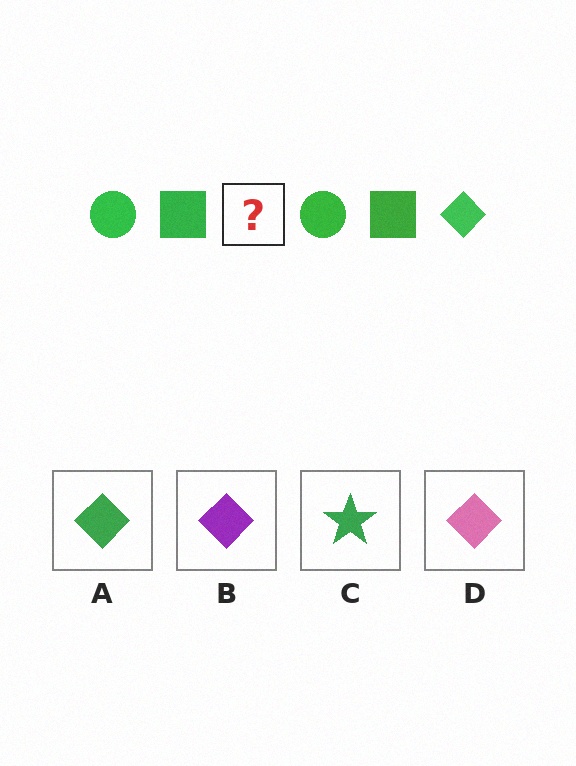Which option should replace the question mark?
Option A.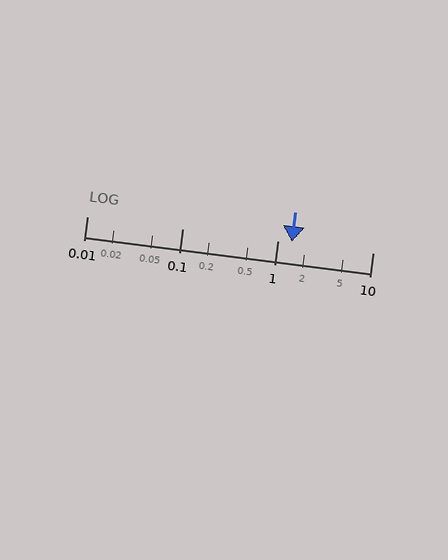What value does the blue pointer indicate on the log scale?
The pointer indicates approximately 1.4.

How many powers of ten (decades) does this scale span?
The scale spans 3 decades, from 0.01 to 10.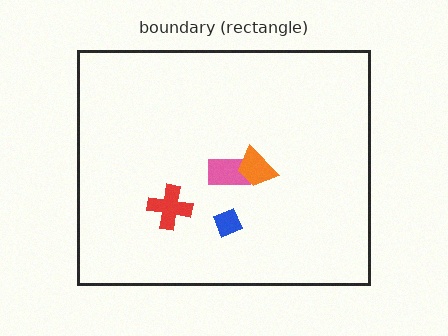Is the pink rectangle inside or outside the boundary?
Inside.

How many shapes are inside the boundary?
4 inside, 0 outside.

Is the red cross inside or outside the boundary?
Inside.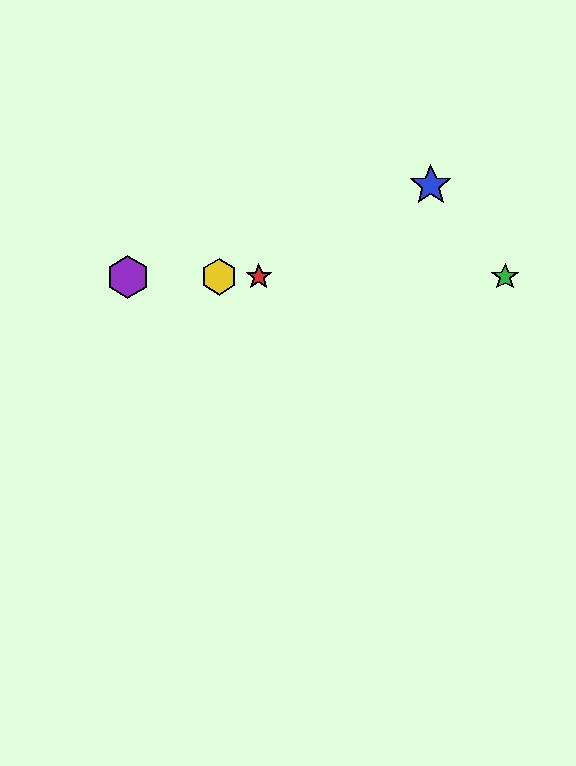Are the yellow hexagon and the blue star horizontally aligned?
No, the yellow hexagon is at y≈277 and the blue star is at y≈185.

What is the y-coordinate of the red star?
The red star is at y≈277.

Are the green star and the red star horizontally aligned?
Yes, both are at y≈277.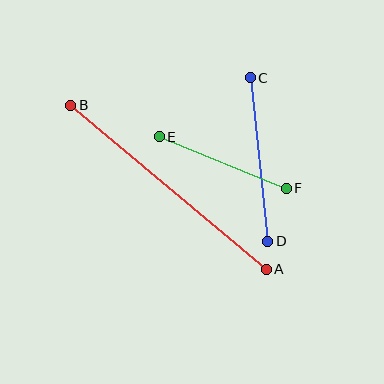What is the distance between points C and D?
The distance is approximately 164 pixels.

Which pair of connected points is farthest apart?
Points A and B are farthest apart.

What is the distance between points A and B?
The distance is approximately 255 pixels.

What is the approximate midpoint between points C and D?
The midpoint is at approximately (259, 159) pixels.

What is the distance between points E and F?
The distance is approximately 137 pixels.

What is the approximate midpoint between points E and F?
The midpoint is at approximately (223, 162) pixels.